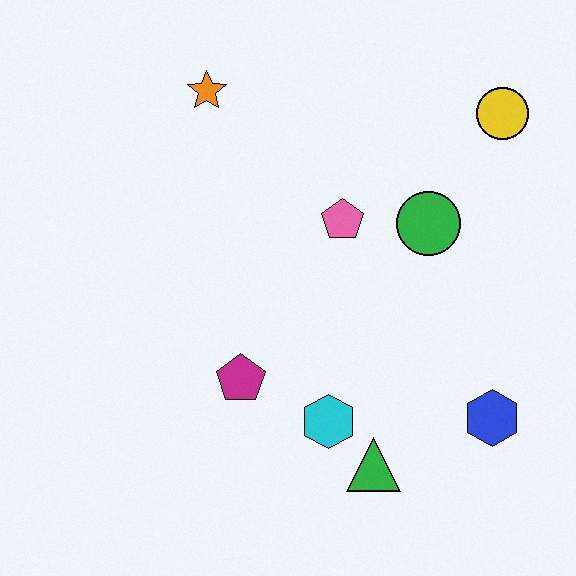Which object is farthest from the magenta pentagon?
The yellow circle is farthest from the magenta pentagon.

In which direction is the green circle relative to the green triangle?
The green circle is above the green triangle.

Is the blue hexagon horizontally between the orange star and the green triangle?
No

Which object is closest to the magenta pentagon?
The cyan hexagon is closest to the magenta pentagon.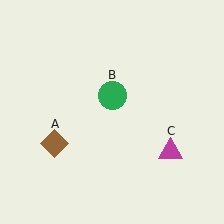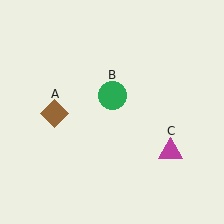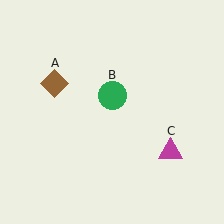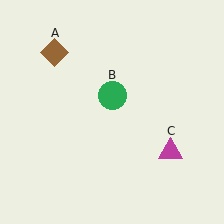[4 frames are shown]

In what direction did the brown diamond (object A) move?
The brown diamond (object A) moved up.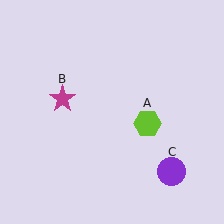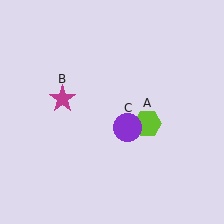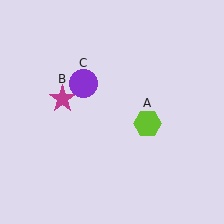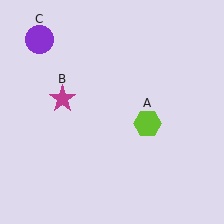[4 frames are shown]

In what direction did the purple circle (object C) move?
The purple circle (object C) moved up and to the left.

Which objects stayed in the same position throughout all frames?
Lime hexagon (object A) and magenta star (object B) remained stationary.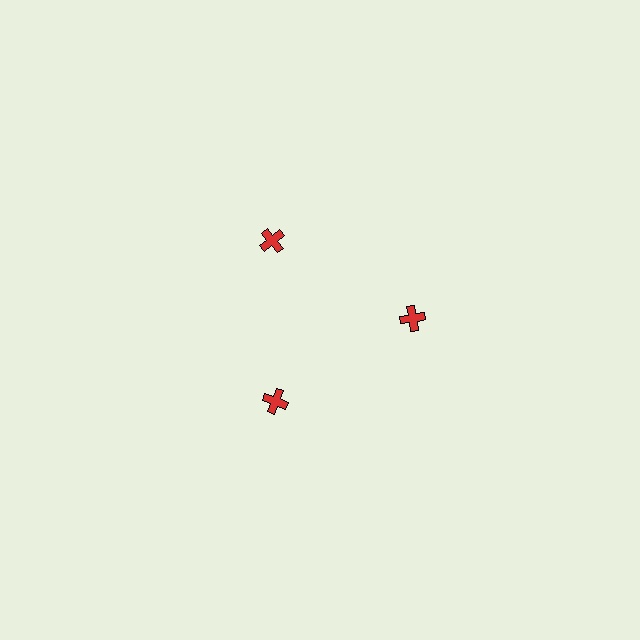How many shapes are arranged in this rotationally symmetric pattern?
There are 3 shapes, arranged in 3 groups of 1.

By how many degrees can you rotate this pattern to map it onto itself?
The pattern maps onto itself every 120 degrees of rotation.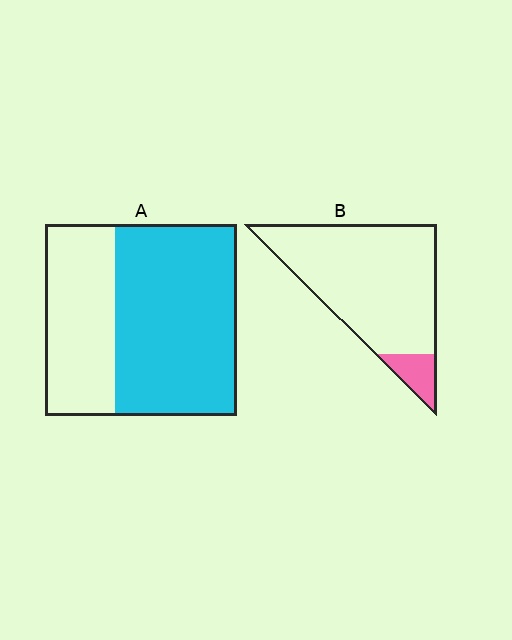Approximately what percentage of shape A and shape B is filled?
A is approximately 65% and B is approximately 10%.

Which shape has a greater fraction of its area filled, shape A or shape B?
Shape A.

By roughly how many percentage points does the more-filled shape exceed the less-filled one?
By roughly 55 percentage points (A over B).